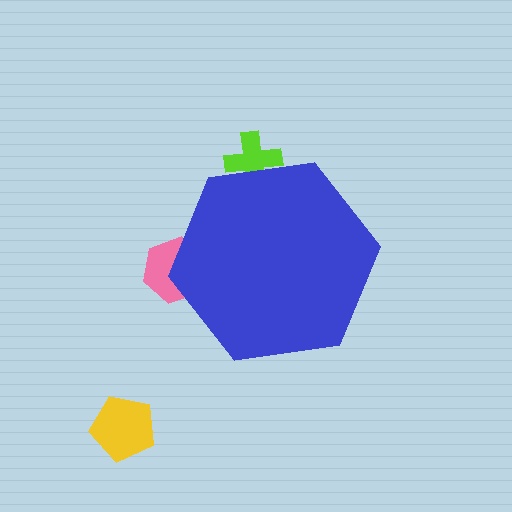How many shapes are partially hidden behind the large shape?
2 shapes are partially hidden.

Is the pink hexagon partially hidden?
Yes, the pink hexagon is partially hidden behind the blue hexagon.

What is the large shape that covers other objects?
A blue hexagon.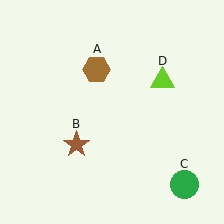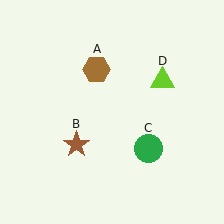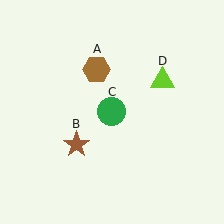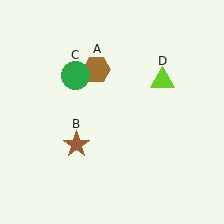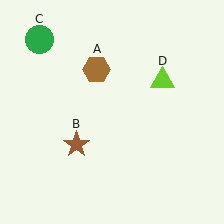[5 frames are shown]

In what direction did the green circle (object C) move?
The green circle (object C) moved up and to the left.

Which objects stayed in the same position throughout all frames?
Brown hexagon (object A) and brown star (object B) and lime triangle (object D) remained stationary.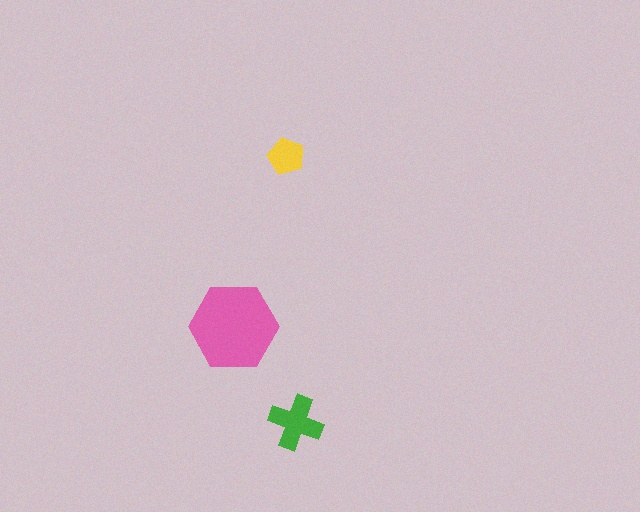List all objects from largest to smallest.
The pink hexagon, the green cross, the yellow pentagon.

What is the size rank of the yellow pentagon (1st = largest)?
3rd.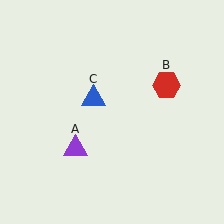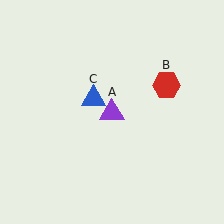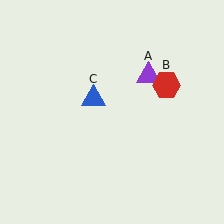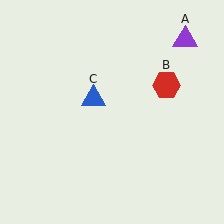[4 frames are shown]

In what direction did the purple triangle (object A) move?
The purple triangle (object A) moved up and to the right.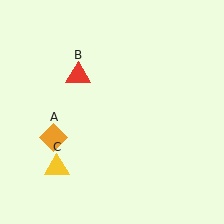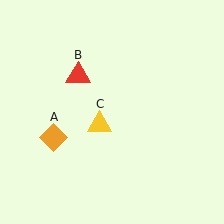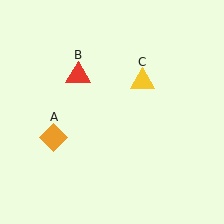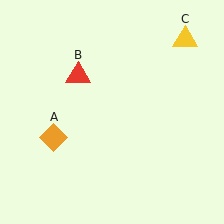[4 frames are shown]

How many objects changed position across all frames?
1 object changed position: yellow triangle (object C).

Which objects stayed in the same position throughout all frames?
Orange diamond (object A) and red triangle (object B) remained stationary.